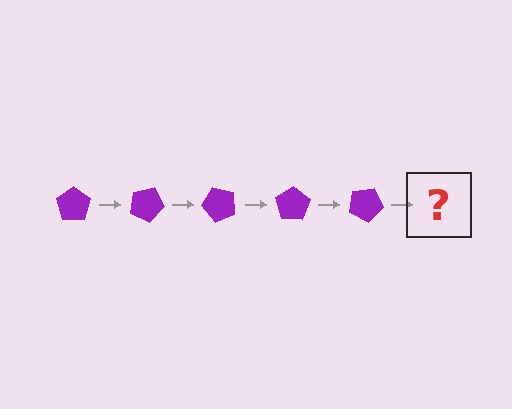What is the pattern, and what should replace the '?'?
The pattern is that the pentagon rotates 25 degrees each step. The '?' should be a purple pentagon rotated 125 degrees.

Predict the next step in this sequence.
The next step is a purple pentagon rotated 125 degrees.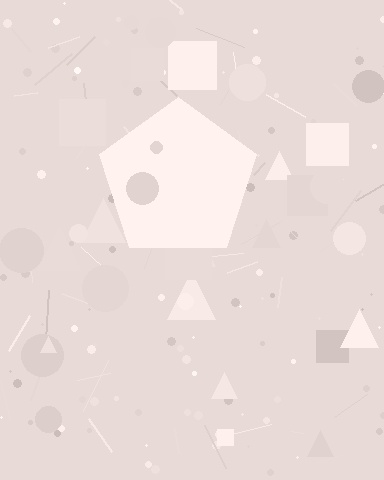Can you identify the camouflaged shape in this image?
The camouflaged shape is a pentagon.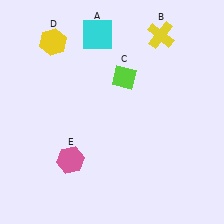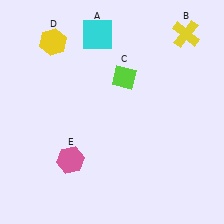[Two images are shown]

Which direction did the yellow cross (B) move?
The yellow cross (B) moved right.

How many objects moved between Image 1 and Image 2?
1 object moved between the two images.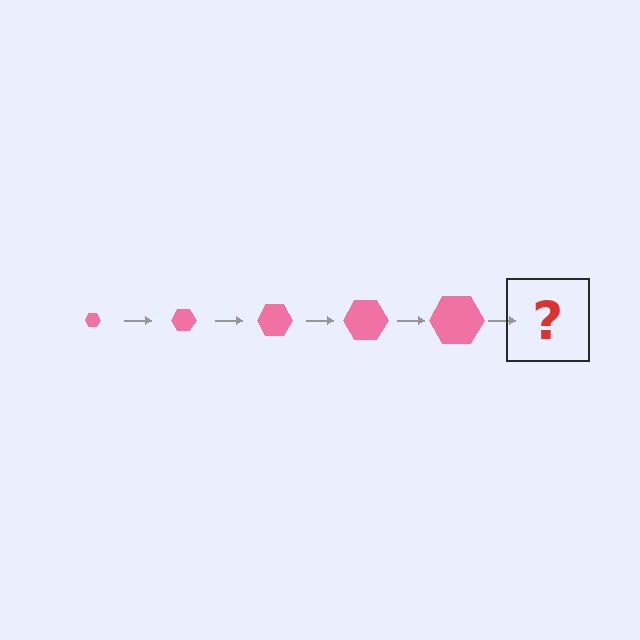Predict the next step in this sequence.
The next step is a pink hexagon, larger than the previous one.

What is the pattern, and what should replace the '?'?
The pattern is that the hexagon gets progressively larger each step. The '?' should be a pink hexagon, larger than the previous one.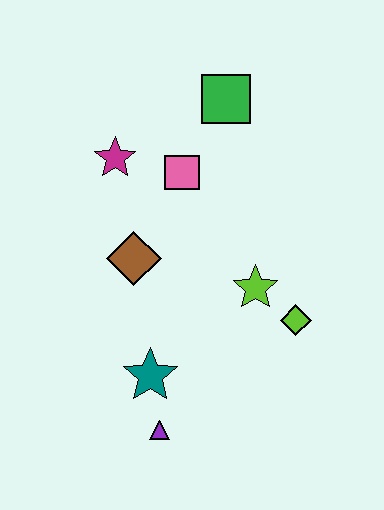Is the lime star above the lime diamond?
Yes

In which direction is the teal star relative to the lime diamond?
The teal star is to the left of the lime diamond.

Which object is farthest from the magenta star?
The purple triangle is farthest from the magenta star.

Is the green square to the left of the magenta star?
No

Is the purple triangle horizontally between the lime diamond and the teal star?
Yes